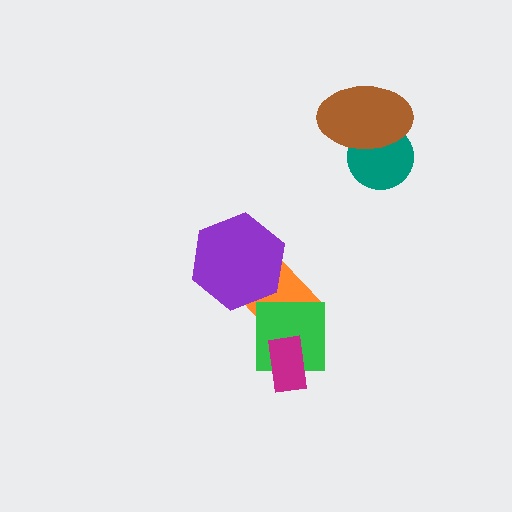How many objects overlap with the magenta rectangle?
1 object overlaps with the magenta rectangle.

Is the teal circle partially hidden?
Yes, it is partially covered by another shape.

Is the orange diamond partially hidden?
Yes, it is partially covered by another shape.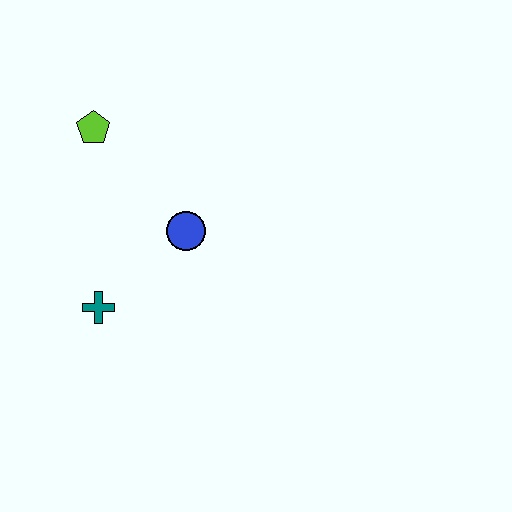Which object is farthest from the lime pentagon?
The teal cross is farthest from the lime pentagon.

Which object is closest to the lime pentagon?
The blue circle is closest to the lime pentagon.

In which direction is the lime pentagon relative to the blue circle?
The lime pentagon is above the blue circle.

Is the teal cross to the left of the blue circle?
Yes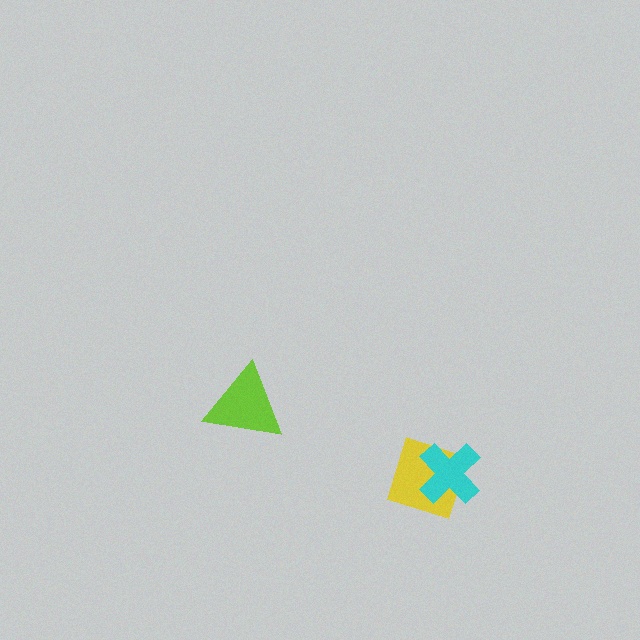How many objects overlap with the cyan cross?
1 object overlaps with the cyan cross.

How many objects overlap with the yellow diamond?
1 object overlaps with the yellow diamond.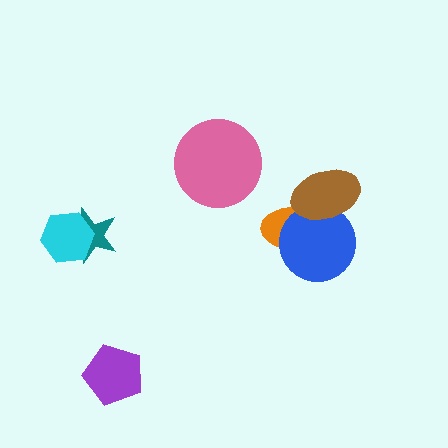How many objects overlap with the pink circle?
0 objects overlap with the pink circle.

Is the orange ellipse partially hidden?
Yes, it is partially covered by another shape.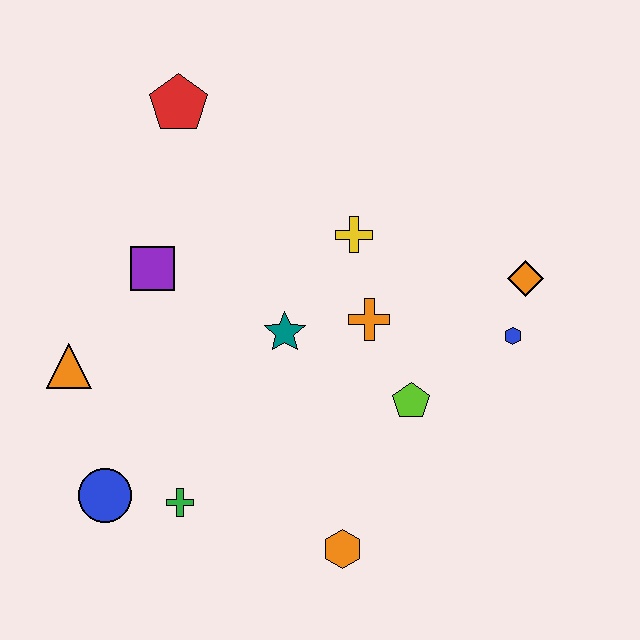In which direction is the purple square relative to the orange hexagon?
The purple square is above the orange hexagon.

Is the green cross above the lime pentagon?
No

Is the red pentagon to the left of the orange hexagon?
Yes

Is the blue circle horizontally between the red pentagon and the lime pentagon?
No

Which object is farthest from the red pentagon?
The orange hexagon is farthest from the red pentagon.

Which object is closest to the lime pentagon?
The orange cross is closest to the lime pentagon.